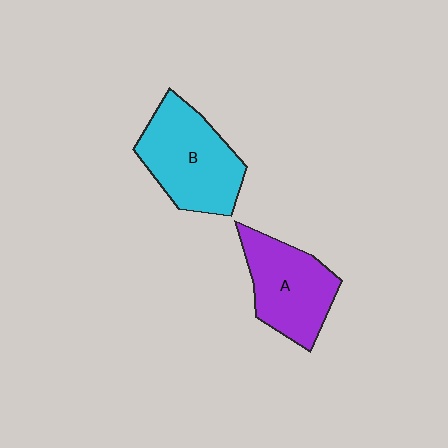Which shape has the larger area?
Shape B (cyan).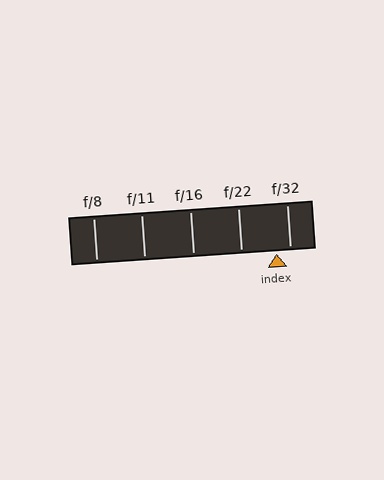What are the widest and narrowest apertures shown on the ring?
The widest aperture shown is f/8 and the narrowest is f/32.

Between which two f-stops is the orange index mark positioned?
The index mark is between f/22 and f/32.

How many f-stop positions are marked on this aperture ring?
There are 5 f-stop positions marked.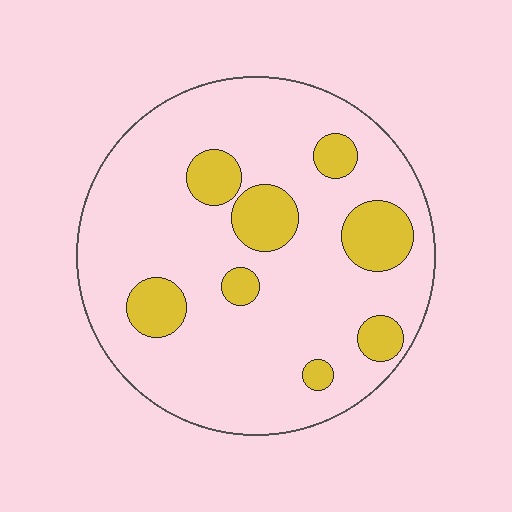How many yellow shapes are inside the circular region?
8.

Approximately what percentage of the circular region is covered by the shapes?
Approximately 20%.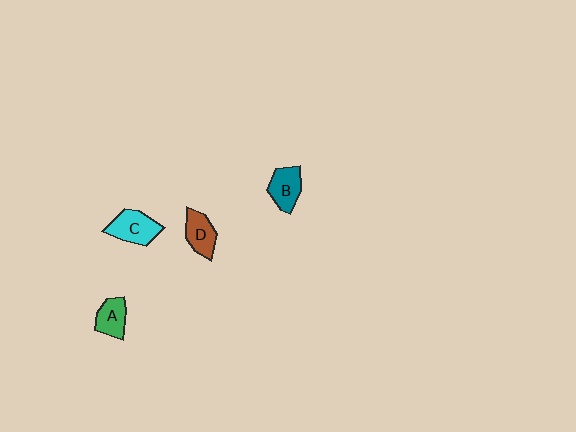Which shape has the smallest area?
Shape A (green).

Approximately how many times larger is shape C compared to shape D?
Approximately 1.3 times.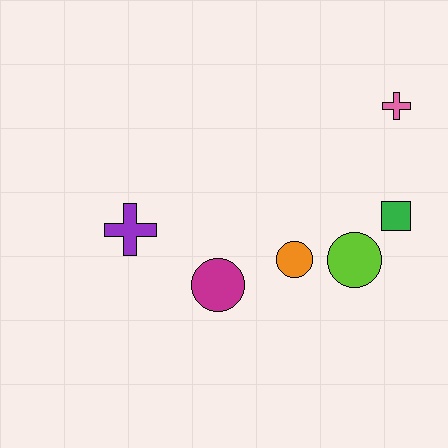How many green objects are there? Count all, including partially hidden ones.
There is 1 green object.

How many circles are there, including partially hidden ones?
There are 3 circles.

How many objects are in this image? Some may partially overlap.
There are 6 objects.